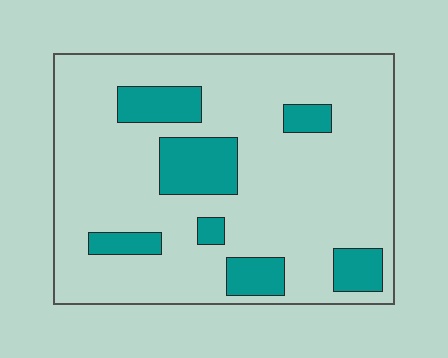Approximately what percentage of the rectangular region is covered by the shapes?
Approximately 20%.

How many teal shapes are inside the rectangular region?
7.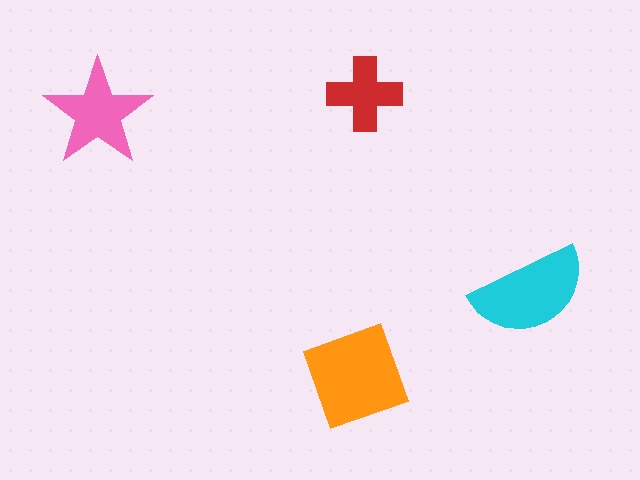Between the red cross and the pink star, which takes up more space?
The pink star.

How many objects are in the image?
There are 4 objects in the image.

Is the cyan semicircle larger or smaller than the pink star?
Larger.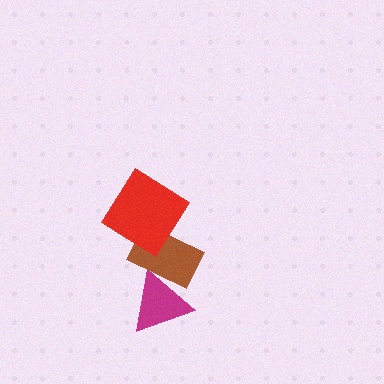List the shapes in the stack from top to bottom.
From top to bottom: the red diamond, the brown rectangle, the magenta triangle.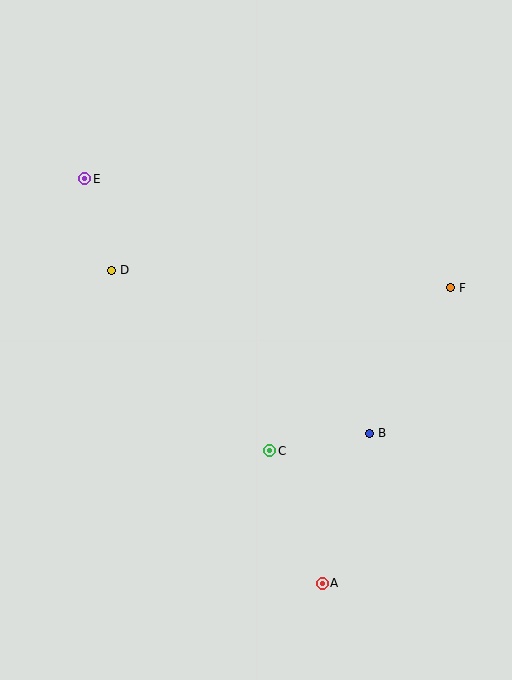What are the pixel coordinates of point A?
Point A is at (322, 583).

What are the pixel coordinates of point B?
Point B is at (370, 433).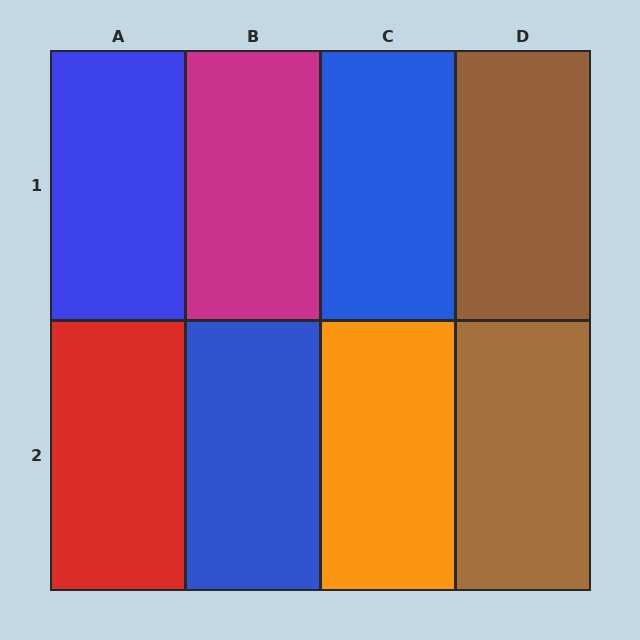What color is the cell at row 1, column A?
Blue.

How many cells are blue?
3 cells are blue.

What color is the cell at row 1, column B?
Magenta.